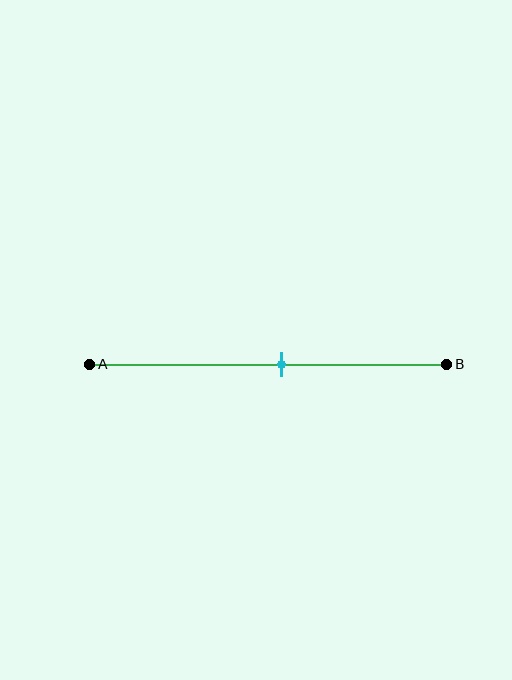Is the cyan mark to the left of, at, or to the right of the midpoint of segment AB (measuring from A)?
The cyan mark is to the right of the midpoint of segment AB.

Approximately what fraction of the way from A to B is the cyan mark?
The cyan mark is approximately 55% of the way from A to B.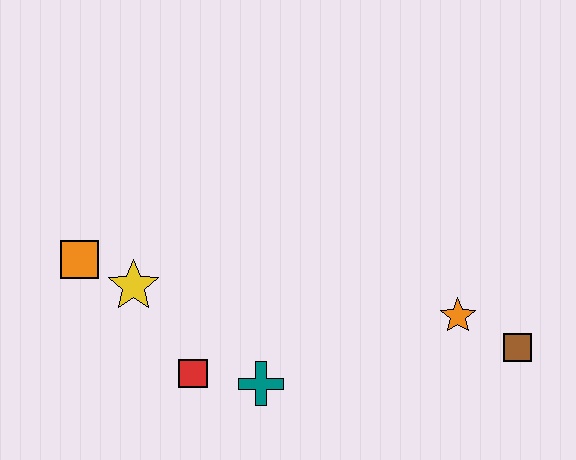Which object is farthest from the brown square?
The orange square is farthest from the brown square.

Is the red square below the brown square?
Yes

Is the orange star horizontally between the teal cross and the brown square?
Yes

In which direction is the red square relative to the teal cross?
The red square is to the left of the teal cross.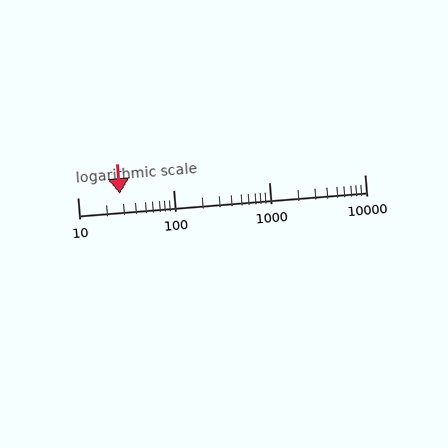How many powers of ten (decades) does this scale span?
The scale spans 3 decades, from 10 to 10000.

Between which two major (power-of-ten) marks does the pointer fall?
The pointer is between 10 and 100.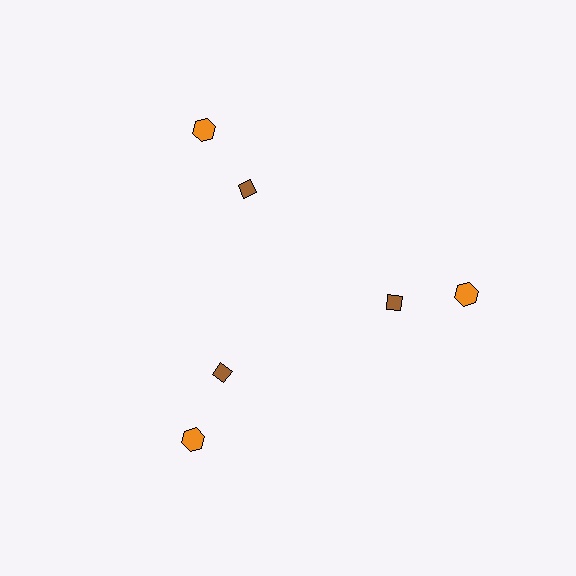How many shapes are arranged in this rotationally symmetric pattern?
There are 6 shapes, arranged in 3 groups of 2.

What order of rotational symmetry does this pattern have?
This pattern has 3-fold rotational symmetry.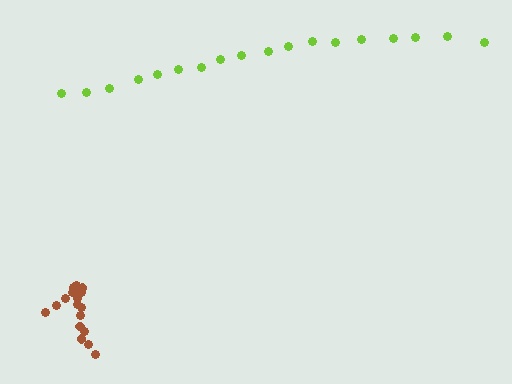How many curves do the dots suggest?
There are 2 distinct paths.